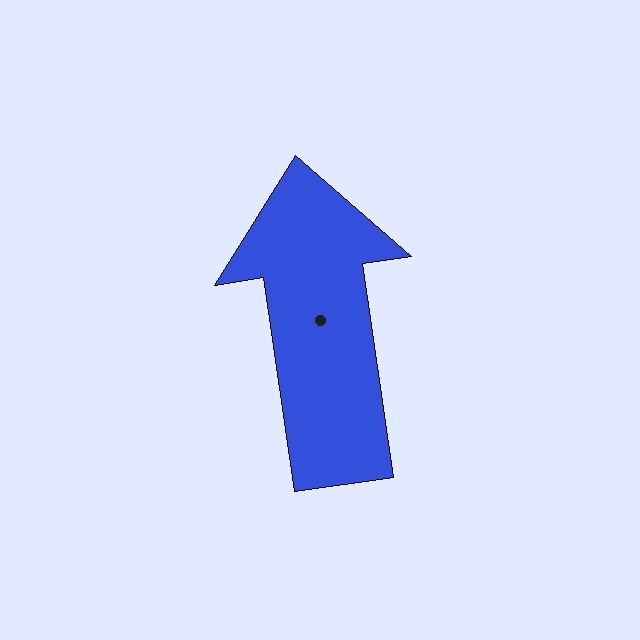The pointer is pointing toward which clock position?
Roughly 12 o'clock.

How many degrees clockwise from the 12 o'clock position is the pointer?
Approximately 352 degrees.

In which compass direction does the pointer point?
North.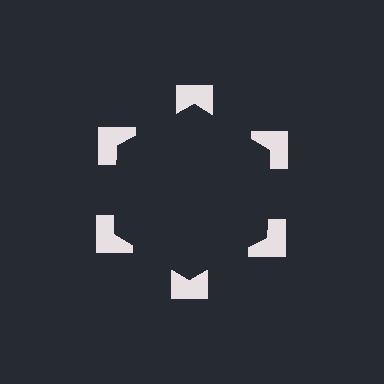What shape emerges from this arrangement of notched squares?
An illusory hexagon — its edges are inferred from the aligned wedge cuts in the notched squares, not physically drawn.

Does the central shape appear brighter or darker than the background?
It typically appears slightly darker than the background, even though no actual brightness change is drawn.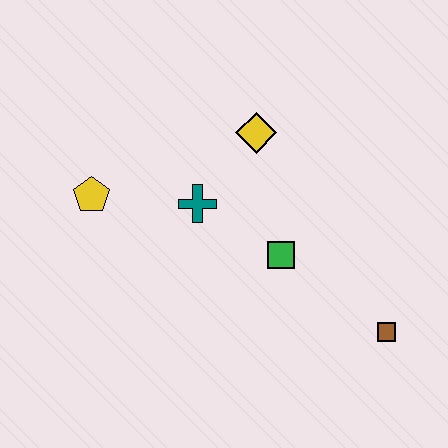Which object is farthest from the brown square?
The yellow pentagon is farthest from the brown square.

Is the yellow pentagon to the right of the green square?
No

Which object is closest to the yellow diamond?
The teal cross is closest to the yellow diamond.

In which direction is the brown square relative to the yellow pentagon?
The brown square is to the right of the yellow pentagon.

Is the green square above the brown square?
Yes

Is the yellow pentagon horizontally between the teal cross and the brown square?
No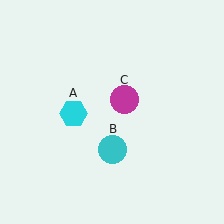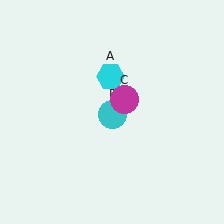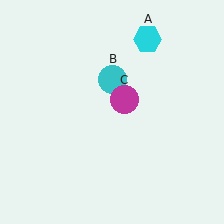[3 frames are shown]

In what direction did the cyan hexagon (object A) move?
The cyan hexagon (object A) moved up and to the right.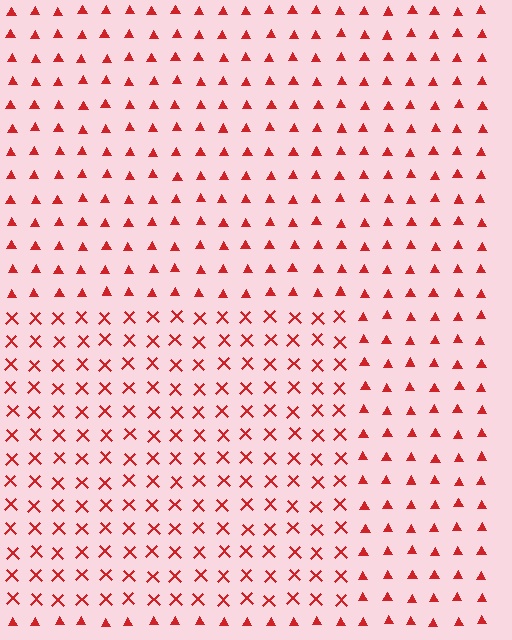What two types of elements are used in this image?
The image uses X marks inside the rectangle region and triangles outside it.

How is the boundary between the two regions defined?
The boundary is defined by a change in element shape: X marks inside vs. triangles outside. All elements share the same color and spacing.